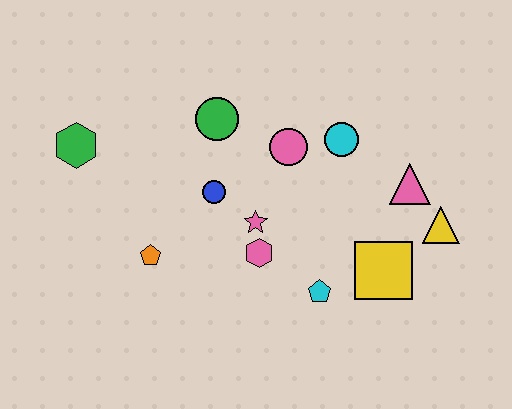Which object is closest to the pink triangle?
The yellow triangle is closest to the pink triangle.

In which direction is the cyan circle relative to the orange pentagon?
The cyan circle is to the right of the orange pentagon.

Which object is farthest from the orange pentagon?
The yellow triangle is farthest from the orange pentagon.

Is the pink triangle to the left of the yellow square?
No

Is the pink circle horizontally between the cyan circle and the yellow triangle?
No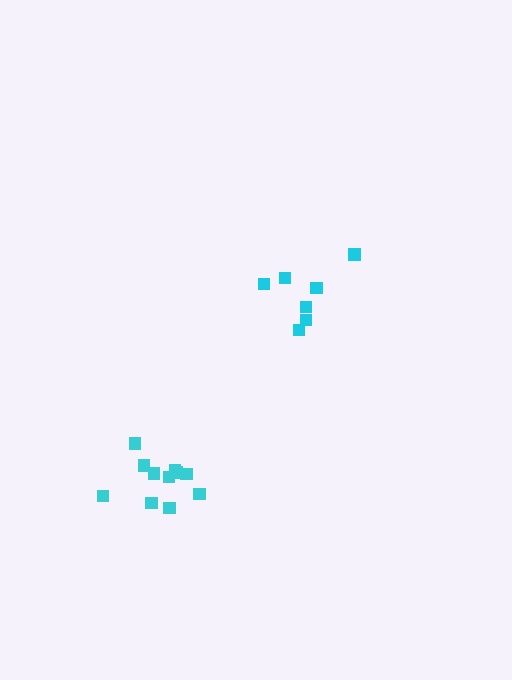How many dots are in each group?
Group 1: 11 dots, Group 2: 7 dots (18 total).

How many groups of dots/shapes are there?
There are 2 groups.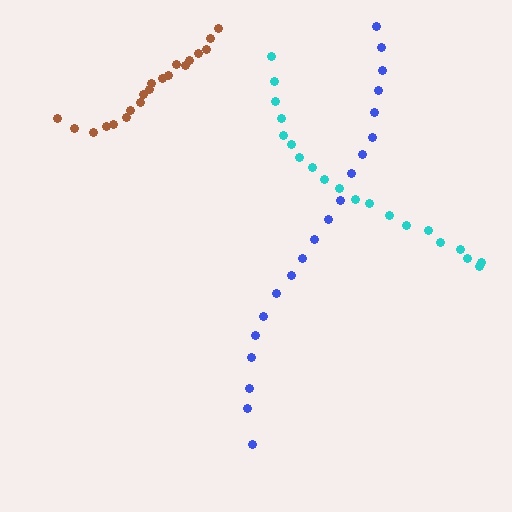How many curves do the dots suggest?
There are 3 distinct paths.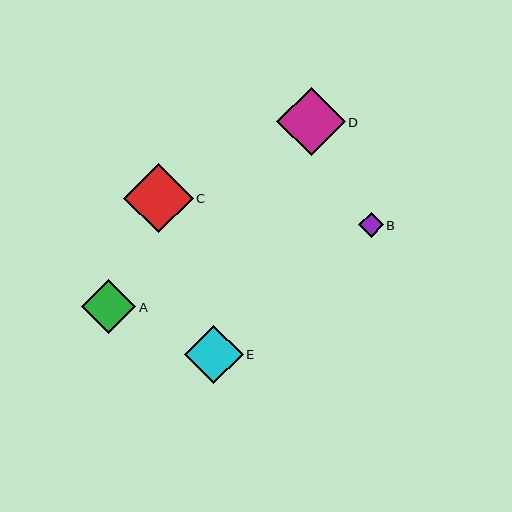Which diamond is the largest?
Diamond C is the largest with a size of approximately 69 pixels.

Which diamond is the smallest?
Diamond B is the smallest with a size of approximately 25 pixels.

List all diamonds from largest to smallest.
From largest to smallest: C, D, E, A, B.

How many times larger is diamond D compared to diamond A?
Diamond D is approximately 1.3 times the size of diamond A.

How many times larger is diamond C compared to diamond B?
Diamond C is approximately 2.8 times the size of diamond B.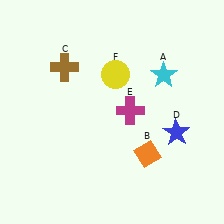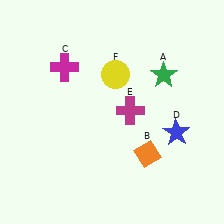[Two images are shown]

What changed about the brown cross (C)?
In Image 1, C is brown. In Image 2, it changed to magenta.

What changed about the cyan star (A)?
In Image 1, A is cyan. In Image 2, it changed to green.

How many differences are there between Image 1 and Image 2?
There are 2 differences between the two images.